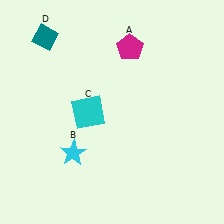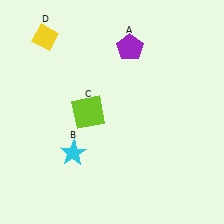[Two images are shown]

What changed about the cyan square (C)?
In Image 1, C is cyan. In Image 2, it changed to lime.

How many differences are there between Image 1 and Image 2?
There are 3 differences between the two images.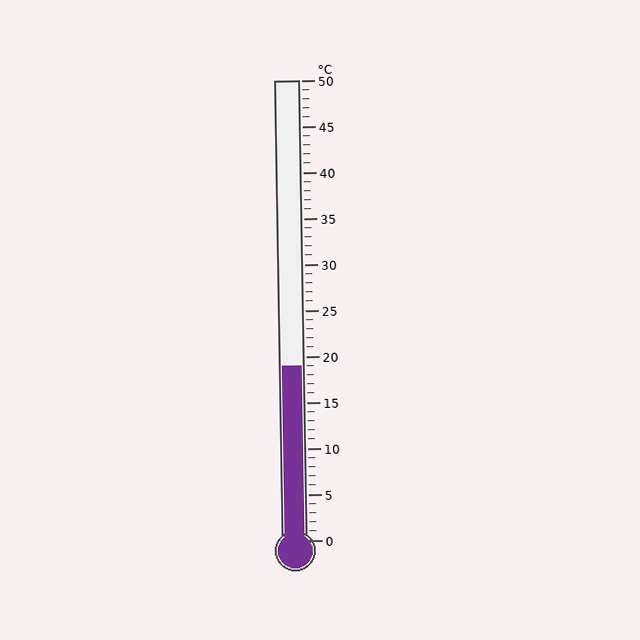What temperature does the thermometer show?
The thermometer shows approximately 19°C.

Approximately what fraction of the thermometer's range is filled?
The thermometer is filled to approximately 40% of its range.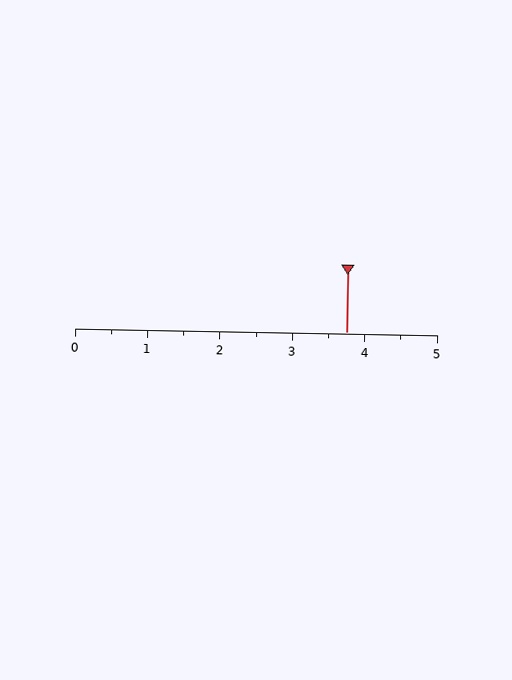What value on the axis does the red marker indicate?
The marker indicates approximately 3.8.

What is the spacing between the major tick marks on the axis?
The major ticks are spaced 1 apart.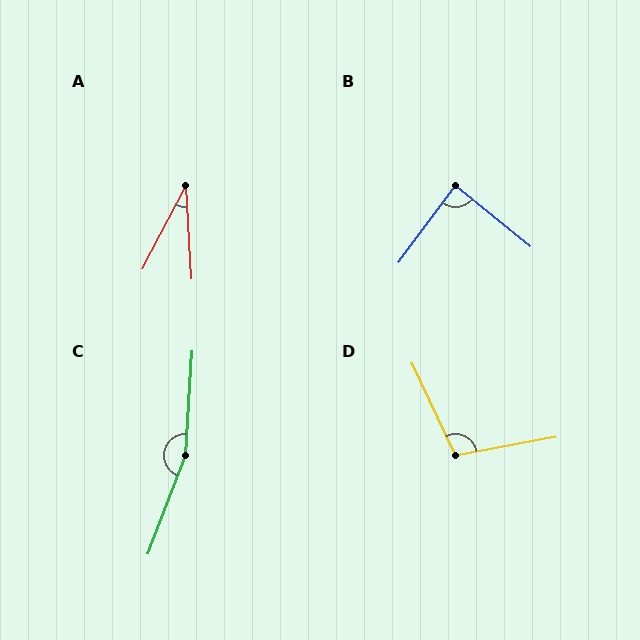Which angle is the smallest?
A, at approximately 31 degrees.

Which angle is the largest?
C, at approximately 163 degrees.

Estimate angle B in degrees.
Approximately 88 degrees.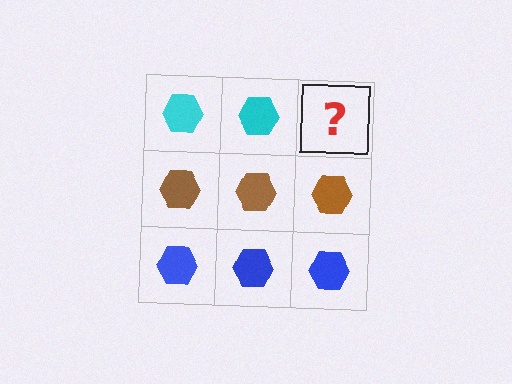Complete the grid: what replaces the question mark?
The question mark should be replaced with a cyan hexagon.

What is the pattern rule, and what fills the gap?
The rule is that each row has a consistent color. The gap should be filled with a cyan hexagon.